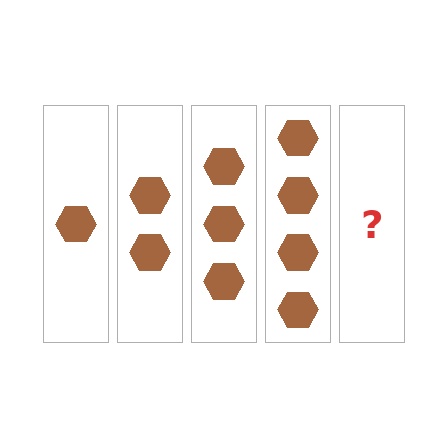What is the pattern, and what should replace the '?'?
The pattern is that each step adds one more hexagon. The '?' should be 5 hexagons.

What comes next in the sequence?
The next element should be 5 hexagons.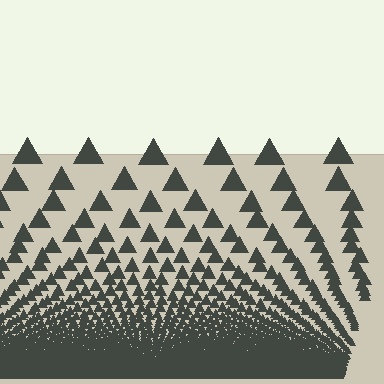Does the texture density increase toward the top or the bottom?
Density increases toward the bottom.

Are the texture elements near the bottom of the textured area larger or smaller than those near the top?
Smaller. The gradient is inverted — elements near the bottom are smaller and denser.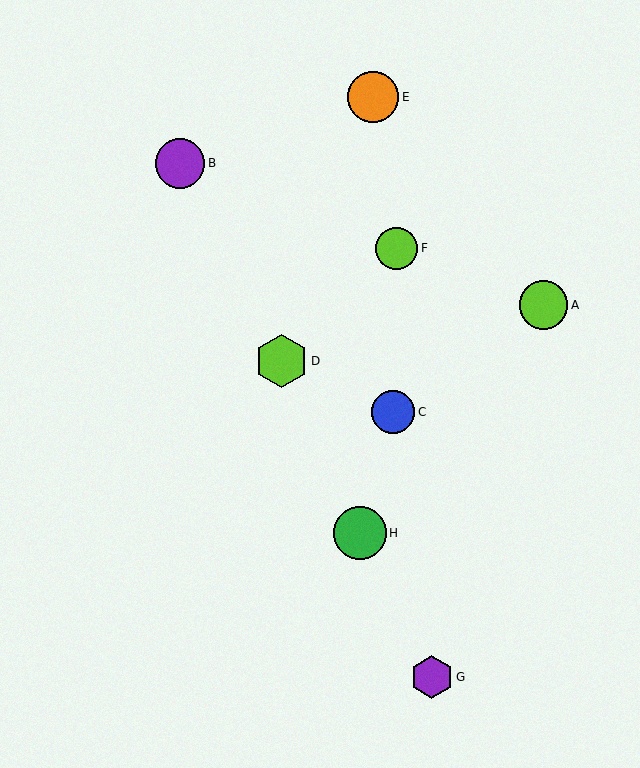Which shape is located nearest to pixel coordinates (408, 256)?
The lime circle (labeled F) at (397, 248) is nearest to that location.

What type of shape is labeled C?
Shape C is a blue circle.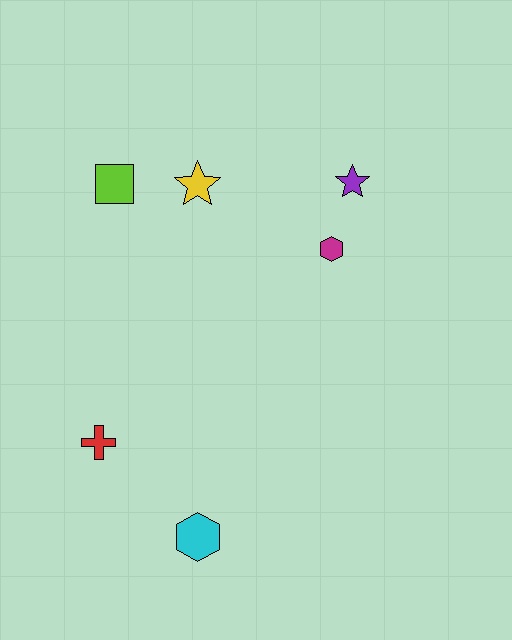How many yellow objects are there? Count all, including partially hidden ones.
There is 1 yellow object.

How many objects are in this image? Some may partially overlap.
There are 6 objects.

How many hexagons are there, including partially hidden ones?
There are 2 hexagons.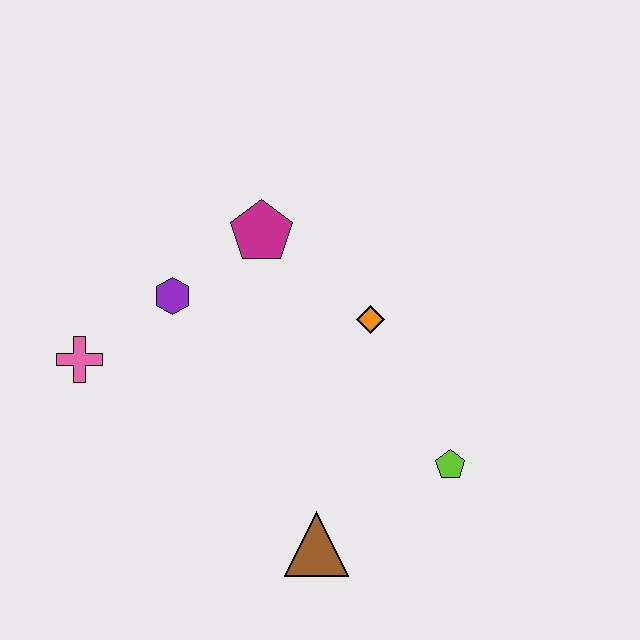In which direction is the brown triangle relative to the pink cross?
The brown triangle is to the right of the pink cross.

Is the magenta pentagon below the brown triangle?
No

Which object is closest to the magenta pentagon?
The purple hexagon is closest to the magenta pentagon.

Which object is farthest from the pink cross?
The lime pentagon is farthest from the pink cross.